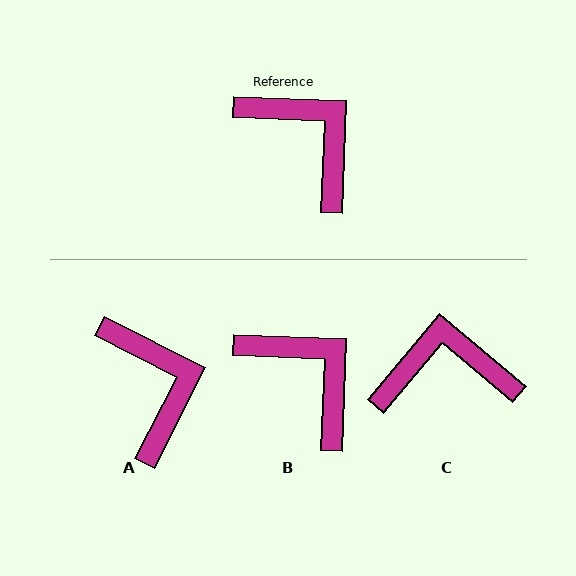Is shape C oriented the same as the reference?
No, it is off by about 52 degrees.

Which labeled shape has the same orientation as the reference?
B.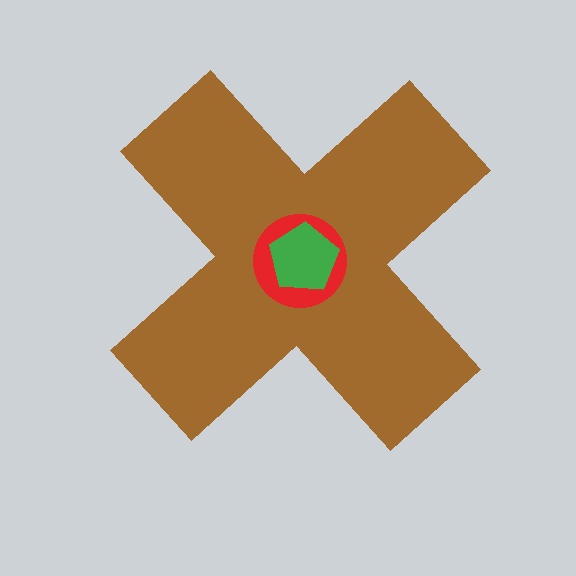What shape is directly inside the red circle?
The green pentagon.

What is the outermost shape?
The brown cross.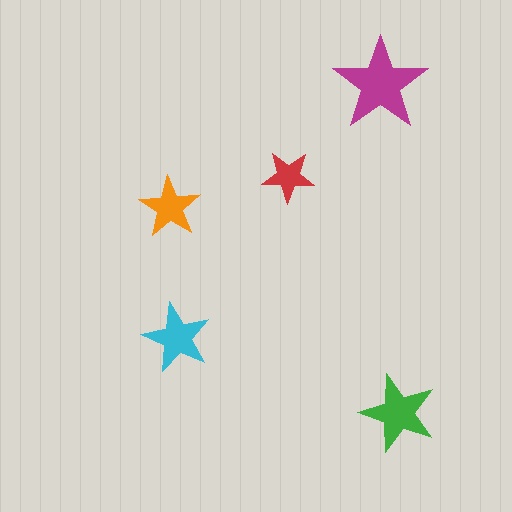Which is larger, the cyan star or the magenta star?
The magenta one.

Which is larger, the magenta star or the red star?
The magenta one.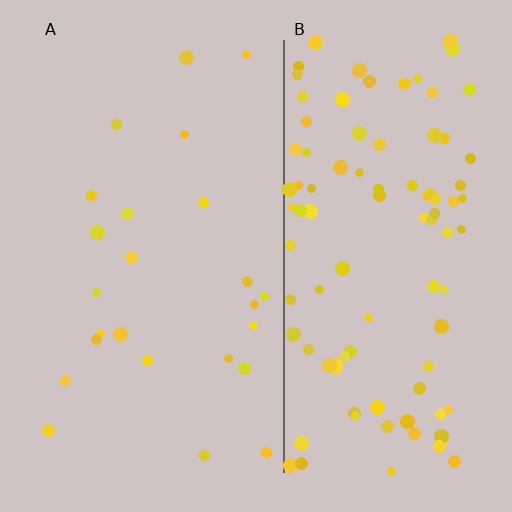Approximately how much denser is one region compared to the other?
Approximately 4.1× — region B over region A.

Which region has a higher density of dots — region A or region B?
B (the right).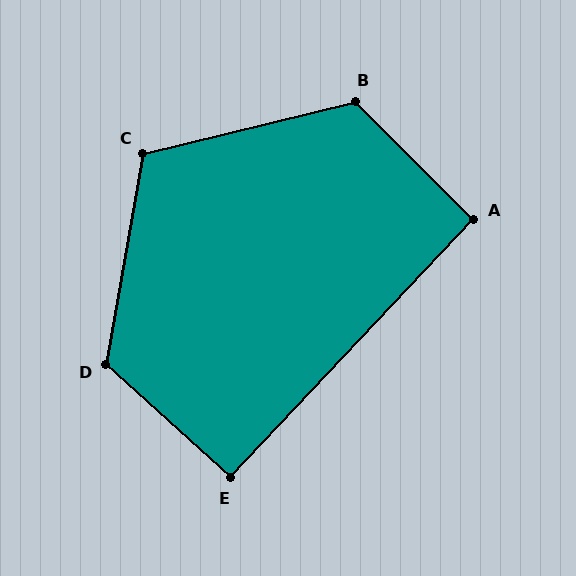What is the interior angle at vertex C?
Approximately 114 degrees (obtuse).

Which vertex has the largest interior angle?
D, at approximately 122 degrees.